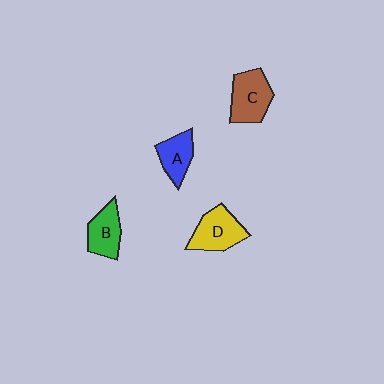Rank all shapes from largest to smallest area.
From largest to smallest: C (brown), D (yellow), B (green), A (blue).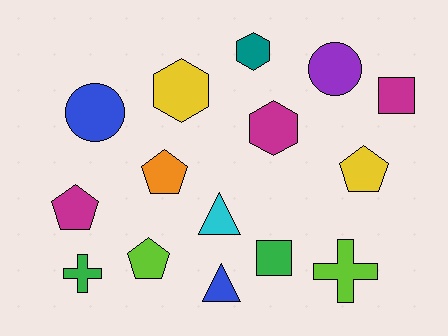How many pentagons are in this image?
There are 4 pentagons.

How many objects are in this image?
There are 15 objects.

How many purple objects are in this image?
There is 1 purple object.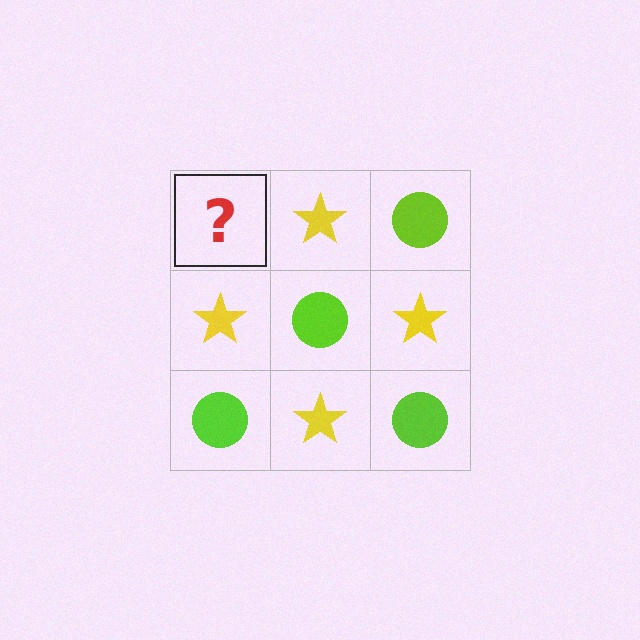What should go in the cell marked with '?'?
The missing cell should contain a lime circle.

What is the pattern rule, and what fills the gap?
The rule is that it alternates lime circle and yellow star in a checkerboard pattern. The gap should be filled with a lime circle.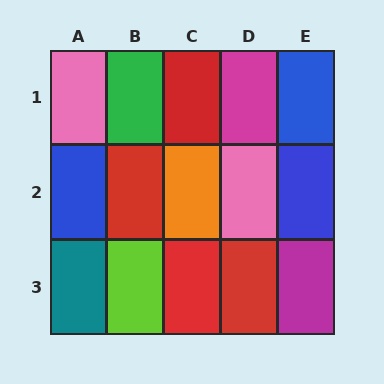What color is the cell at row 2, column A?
Blue.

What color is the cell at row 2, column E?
Blue.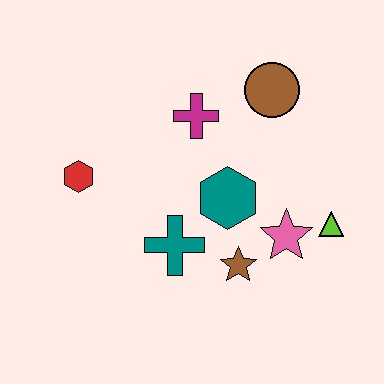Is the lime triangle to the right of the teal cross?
Yes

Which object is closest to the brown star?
The pink star is closest to the brown star.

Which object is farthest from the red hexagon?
The lime triangle is farthest from the red hexagon.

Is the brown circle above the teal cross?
Yes